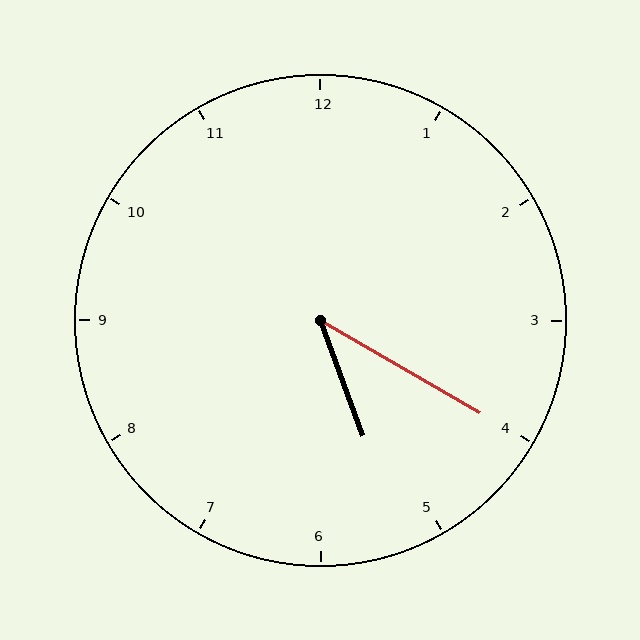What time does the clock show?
5:20.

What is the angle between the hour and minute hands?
Approximately 40 degrees.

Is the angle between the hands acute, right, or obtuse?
It is acute.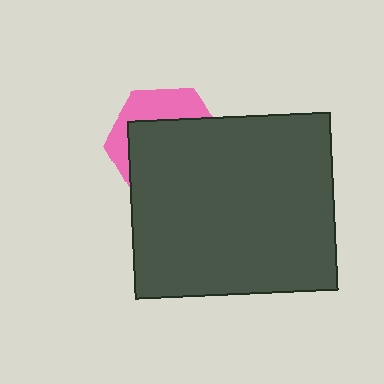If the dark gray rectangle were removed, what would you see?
You would see the complete pink hexagon.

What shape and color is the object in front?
The object in front is a dark gray rectangle.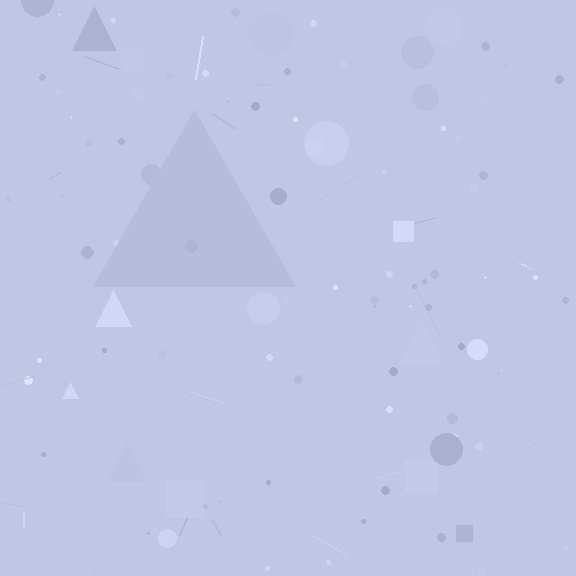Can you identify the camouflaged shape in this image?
The camouflaged shape is a triangle.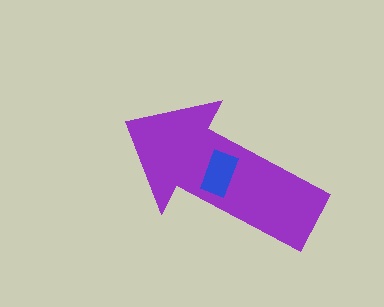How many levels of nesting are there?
2.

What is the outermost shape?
The purple arrow.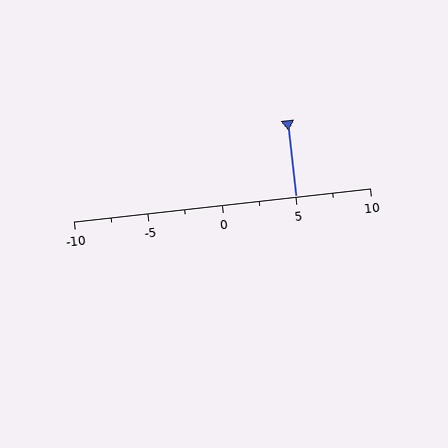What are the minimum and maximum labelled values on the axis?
The axis runs from -10 to 10.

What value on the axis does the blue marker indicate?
The marker indicates approximately 5.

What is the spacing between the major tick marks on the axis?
The major ticks are spaced 5 apart.